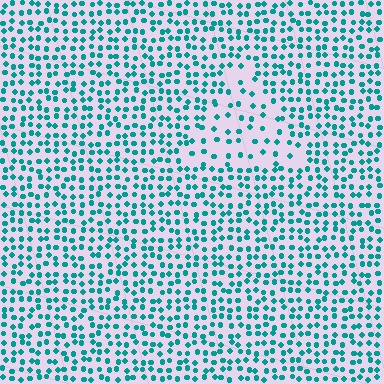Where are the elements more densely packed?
The elements are more densely packed outside the triangle boundary.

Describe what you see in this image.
The image contains small teal elements arranged at two different densities. A triangle-shaped region is visible where the elements are less densely packed than the surrounding area.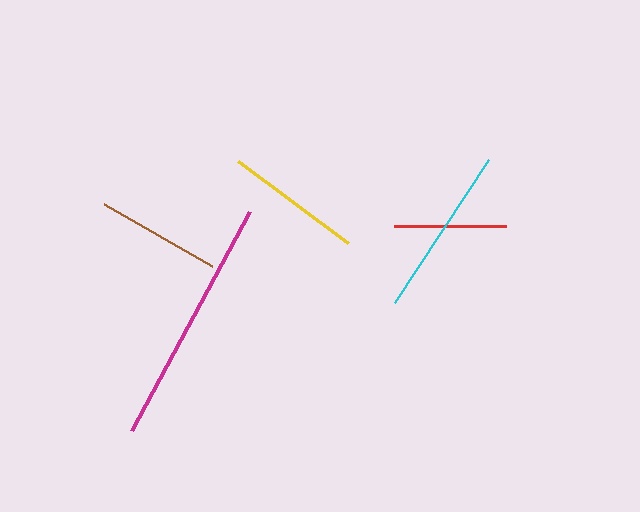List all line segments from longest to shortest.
From longest to shortest: magenta, cyan, yellow, brown, red.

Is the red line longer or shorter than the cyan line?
The cyan line is longer than the red line.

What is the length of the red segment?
The red segment is approximately 112 pixels long.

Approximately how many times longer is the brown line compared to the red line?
The brown line is approximately 1.1 times the length of the red line.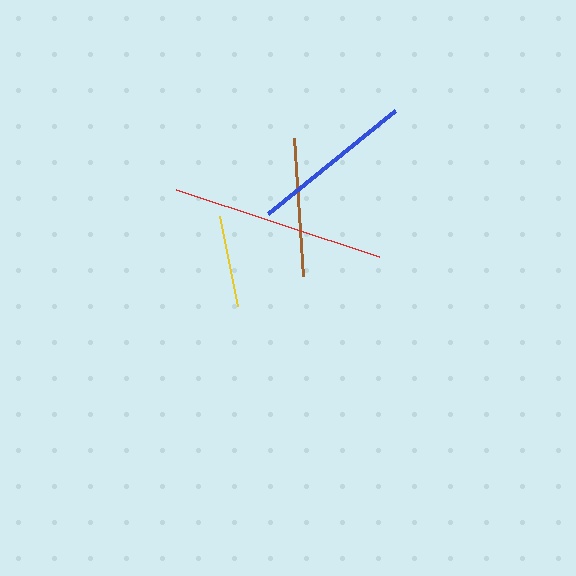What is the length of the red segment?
The red segment is approximately 214 pixels long.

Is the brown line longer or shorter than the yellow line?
The brown line is longer than the yellow line.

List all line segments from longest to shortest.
From longest to shortest: red, blue, brown, yellow.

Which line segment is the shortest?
The yellow line is the shortest at approximately 92 pixels.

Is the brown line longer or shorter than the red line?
The red line is longer than the brown line.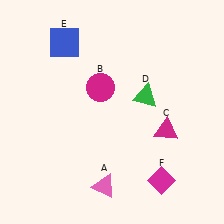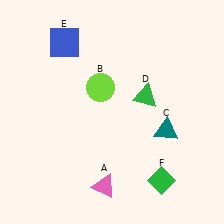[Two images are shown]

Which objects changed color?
B changed from magenta to lime. C changed from magenta to teal. F changed from magenta to green.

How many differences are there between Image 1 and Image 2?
There are 3 differences between the two images.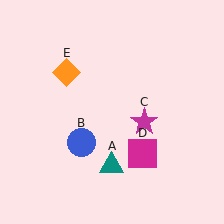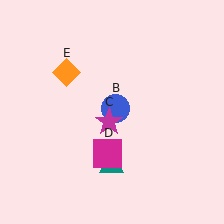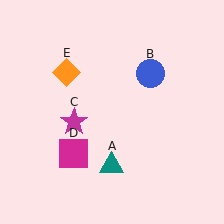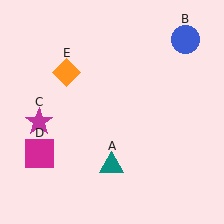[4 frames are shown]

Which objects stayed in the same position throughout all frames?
Teal triangle (object A) and orange diamond (object E) remained stationary.